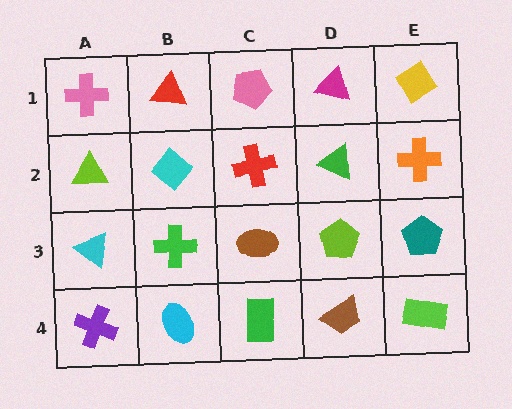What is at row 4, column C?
A green rectangle.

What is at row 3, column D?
A lime pentagon.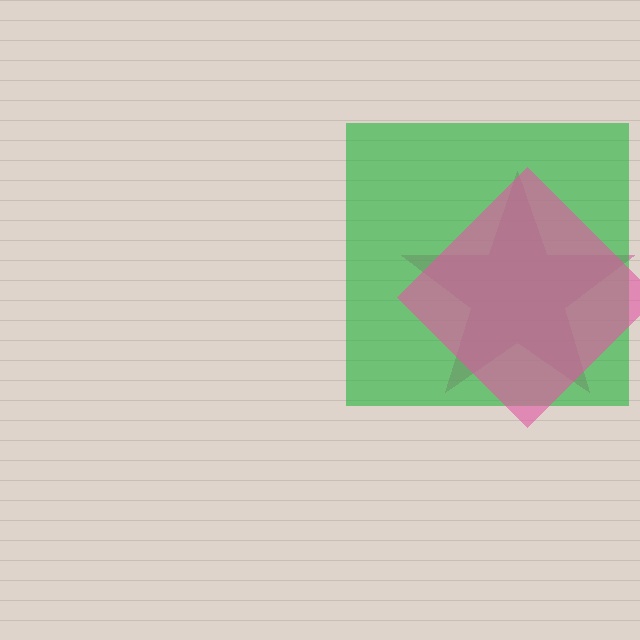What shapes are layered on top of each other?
The layered shapes are: a magenta star, a green square, a pink diamond.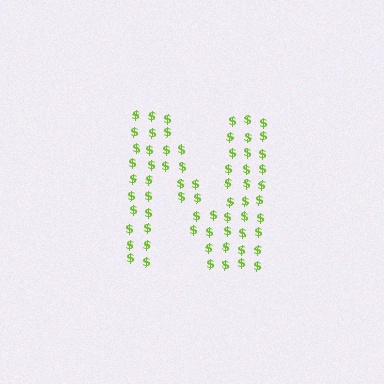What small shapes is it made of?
It is made of small dollar signs.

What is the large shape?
The large shape is the letter N.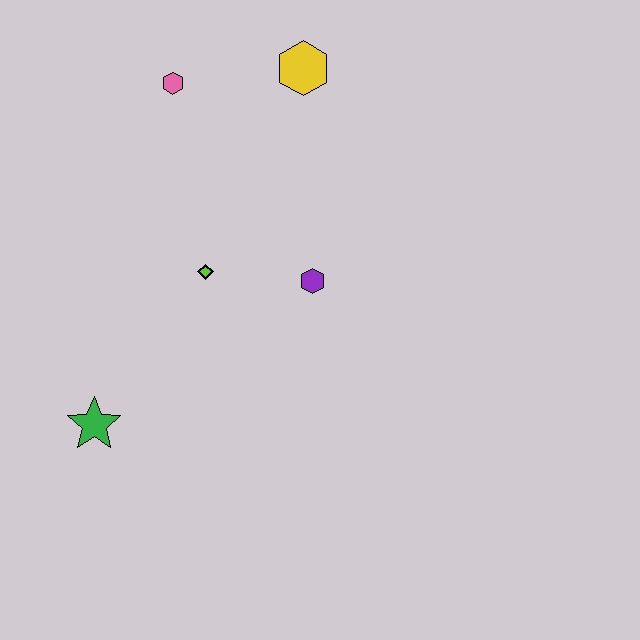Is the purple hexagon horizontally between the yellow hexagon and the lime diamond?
No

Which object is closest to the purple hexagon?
The lime diamond is closest to the purple hexagon.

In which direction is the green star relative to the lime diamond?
The green star is below the lime diamond.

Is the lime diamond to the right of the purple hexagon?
No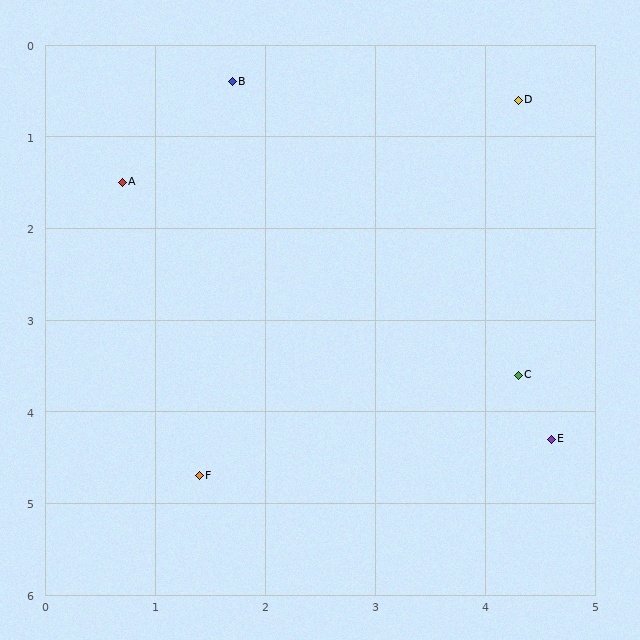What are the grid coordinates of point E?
Point E is at approximately (4.6, 4.3).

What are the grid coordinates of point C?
Point C is at approximately (4.3, 3.6).